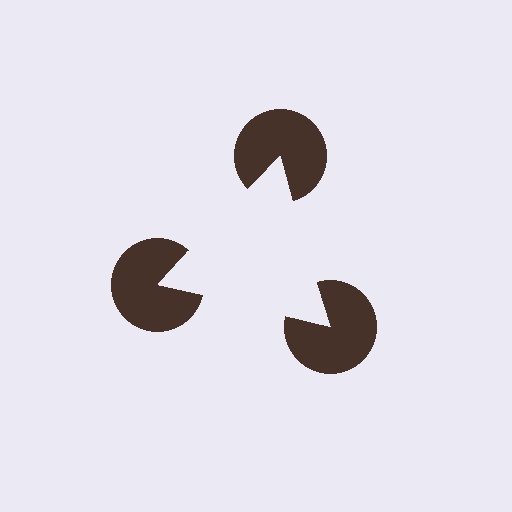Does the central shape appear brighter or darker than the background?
It typically appears slightly brighter than the background, even though no actual brightness change is drawn.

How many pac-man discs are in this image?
There are 3 — one at each vertex of the illusory triangle.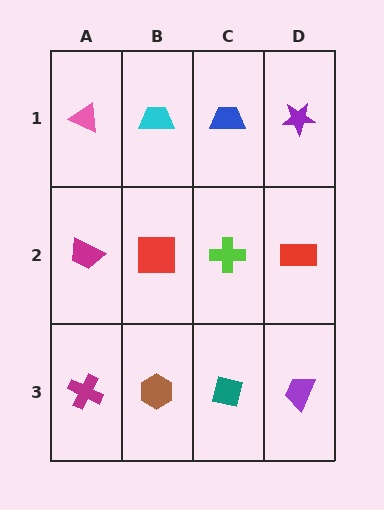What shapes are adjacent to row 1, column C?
A lime cross (row 2, column C), a cyan trapezoid (row 1, column B), a purple star (row 1, column D).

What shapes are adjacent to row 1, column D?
A red rectangle (row 2, column D), a blue trapezoid (row 1, column C).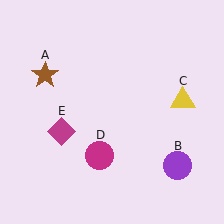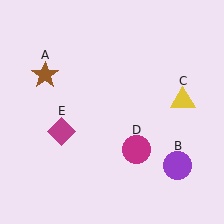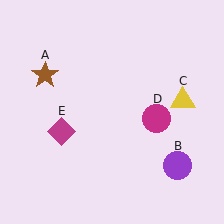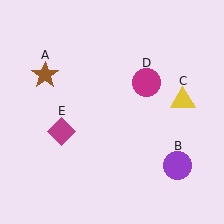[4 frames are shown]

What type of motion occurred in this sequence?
The magenta circle (object D) rotated counterclockwise around the center of the scene.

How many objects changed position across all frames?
1 object changed position: magenta circle (object D).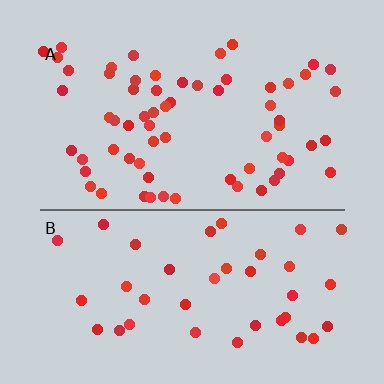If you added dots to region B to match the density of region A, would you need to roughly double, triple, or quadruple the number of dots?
Approximately double.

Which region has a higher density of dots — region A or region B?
A (the top).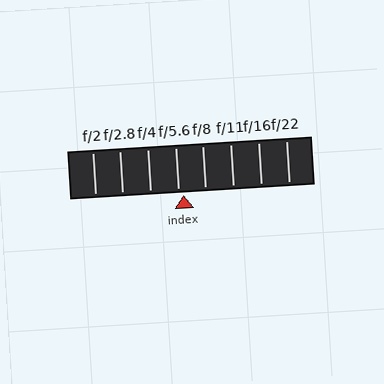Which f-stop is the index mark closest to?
The index mark is closest to f/5.6.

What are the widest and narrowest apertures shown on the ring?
The widest aperture shown is f/2 and the narrowest is f/22.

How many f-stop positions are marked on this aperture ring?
There are 8 f-stop positions marked.